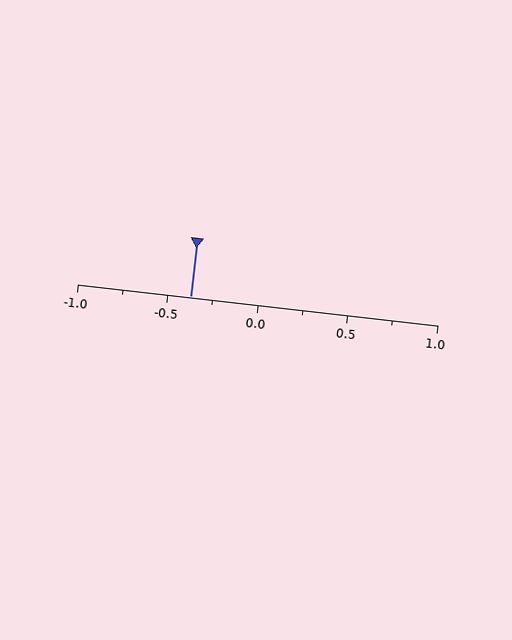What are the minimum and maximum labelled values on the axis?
The axis runs from -1.0 to 1.0.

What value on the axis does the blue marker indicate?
The marker indicates approximately -0.38.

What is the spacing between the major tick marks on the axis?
The major ticks are spaced 0.5 apart.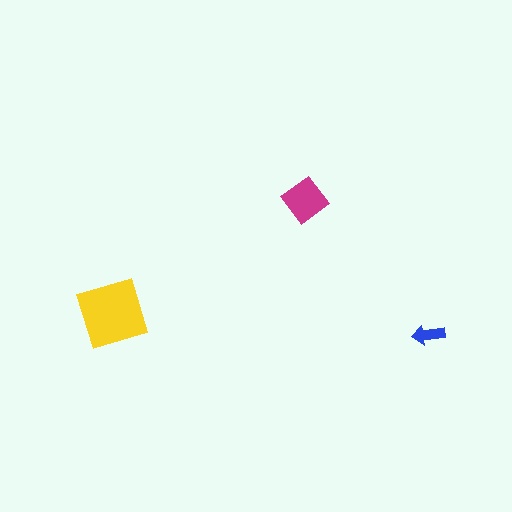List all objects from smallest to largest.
The blue arrow, the magenta diamond, the yellow square.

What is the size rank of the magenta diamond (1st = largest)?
2nd.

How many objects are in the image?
There are 3 objects in the image.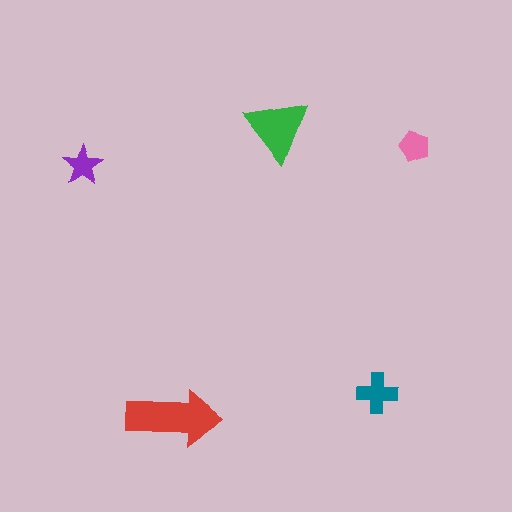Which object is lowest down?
The red arrow is bottommost.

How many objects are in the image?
There are 5 objects in the image.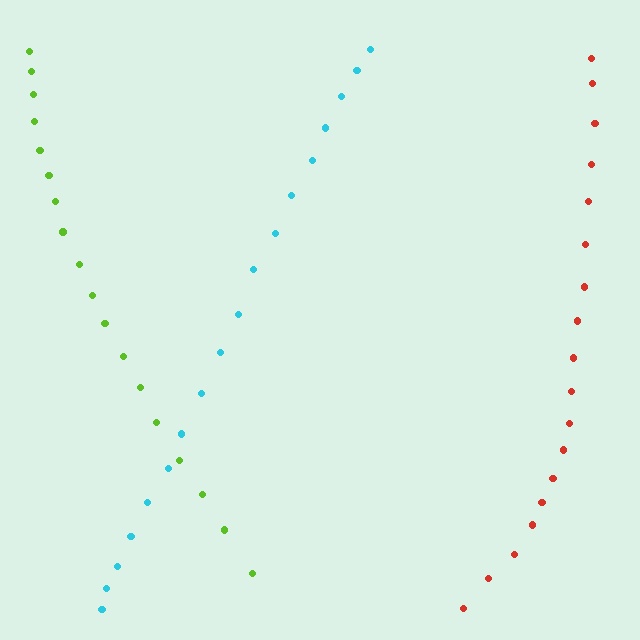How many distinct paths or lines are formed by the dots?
There are 3 distinct paths.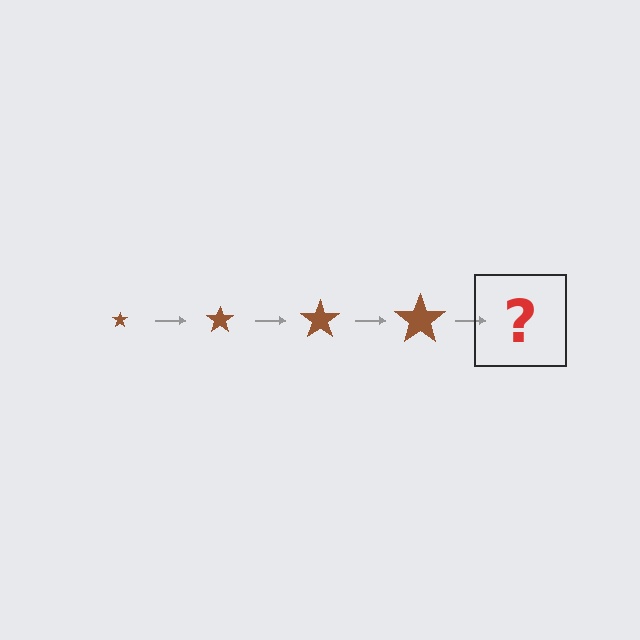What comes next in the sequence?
The next element should be a brown star, larger than the previous one.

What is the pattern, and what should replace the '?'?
The pattern is that the star gets progressively larger each step. The '?' should be a brown star, larger than the previous one.